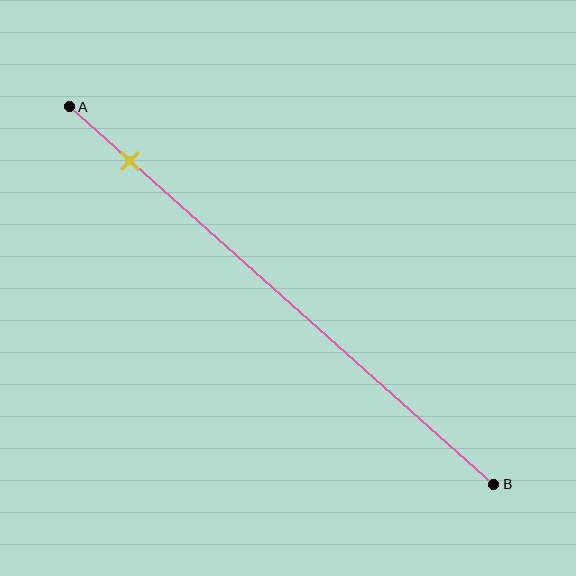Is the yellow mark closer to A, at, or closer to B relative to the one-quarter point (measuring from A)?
The yellow mark is closer to point A than the one-quarter point of segment AB.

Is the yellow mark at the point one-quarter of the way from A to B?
No, the mark is at about 15% from A, not at the 25% one-quarter point.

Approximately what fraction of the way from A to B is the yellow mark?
The yellow mark is approximately 15% of the way from A to B.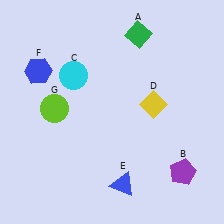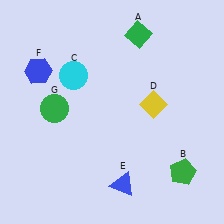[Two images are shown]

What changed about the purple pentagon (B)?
In Image 1, B is purple. In Image 2, it changed to green.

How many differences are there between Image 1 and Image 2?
There are 2 differences between the two images.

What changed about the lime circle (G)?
In Image 1, G is lime. In Image 2, it changed to green.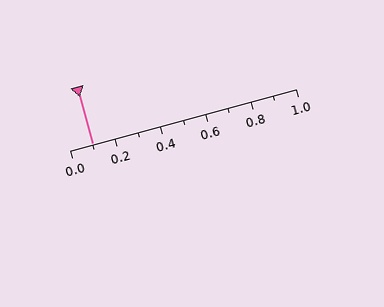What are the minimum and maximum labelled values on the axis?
The axis runs from 0.0 to 1.0.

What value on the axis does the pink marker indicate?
The marker indicates approximately 0.1.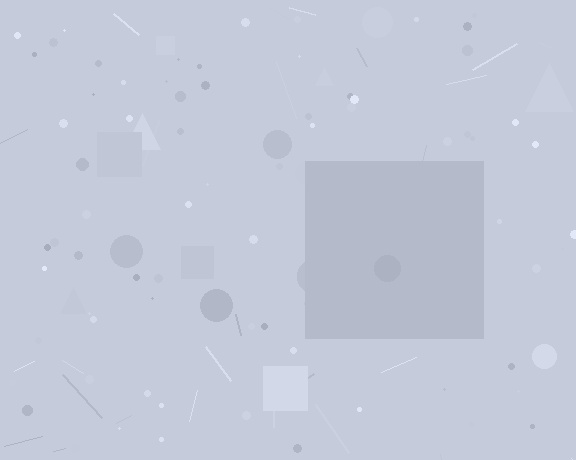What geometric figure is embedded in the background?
A square is embedded in the background.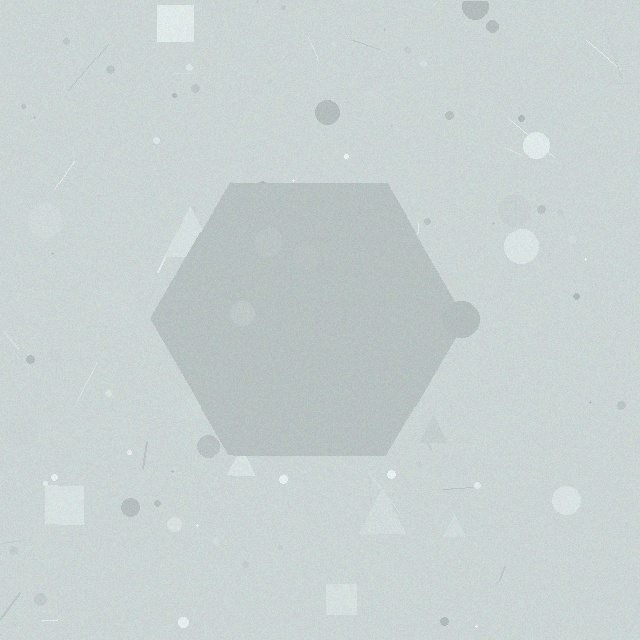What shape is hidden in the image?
A hexagon is hidden in the image.